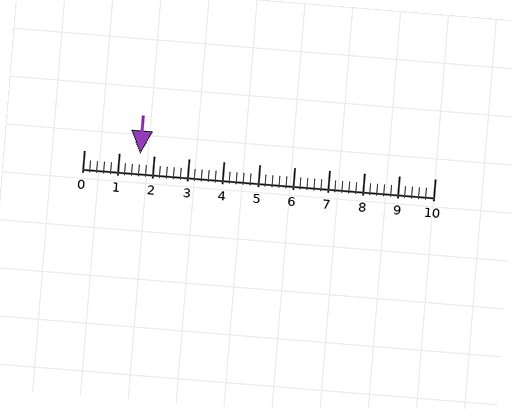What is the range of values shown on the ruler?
The ruler shows values from 0 to 10.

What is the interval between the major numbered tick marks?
The major tick marks are spaced 1 units apart.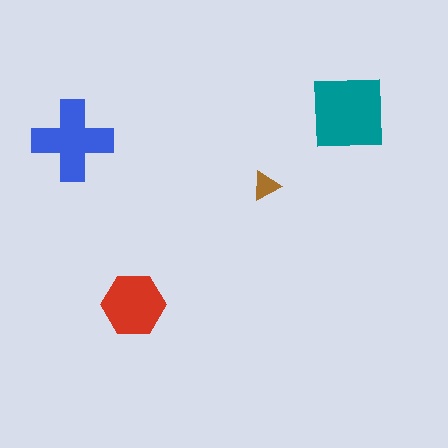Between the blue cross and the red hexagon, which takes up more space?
The blue cross.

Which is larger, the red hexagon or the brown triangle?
The red hexagon.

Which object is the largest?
The teal square.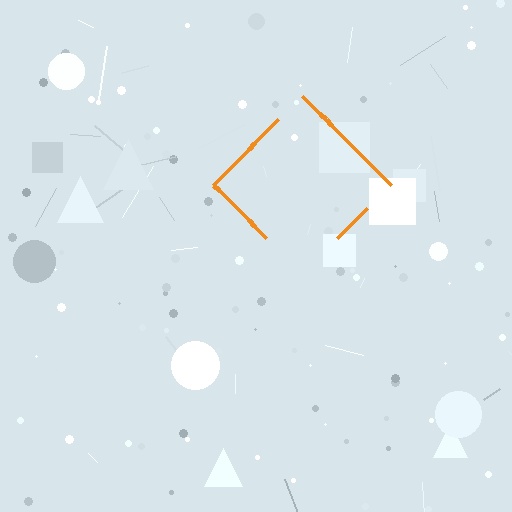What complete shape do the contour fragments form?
The contour fragments form a diamond.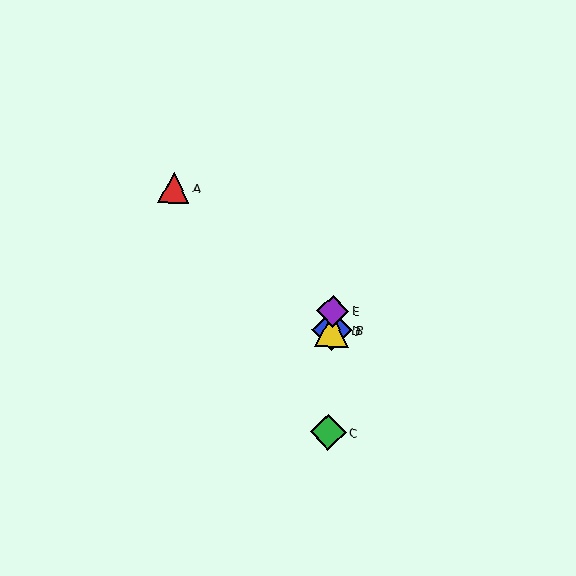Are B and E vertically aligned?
Yes, both are at x≈332.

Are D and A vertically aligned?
No, D is at x≈332 and A is at x≈174.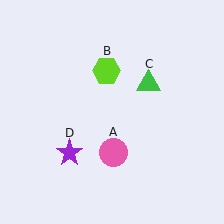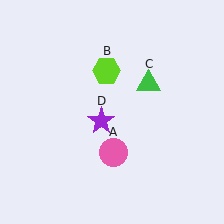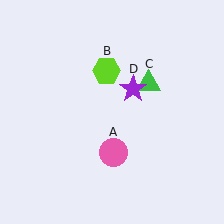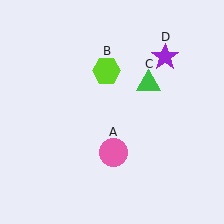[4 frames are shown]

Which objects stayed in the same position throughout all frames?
Pink circle (object A) and lime hexagon (object B) and green triangle (object C) remained stationary.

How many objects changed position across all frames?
1 object changed position: purple star (object D).